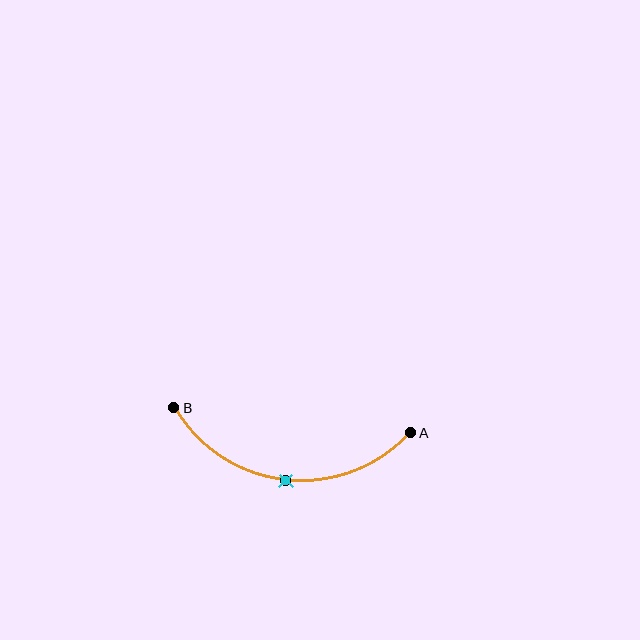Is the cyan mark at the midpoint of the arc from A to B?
Yes. The cyan mark lies on the arc at equal arc-length from both A and B — it is the arc midpoint.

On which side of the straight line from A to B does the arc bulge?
The arc bulges below the straight line connecting A and B.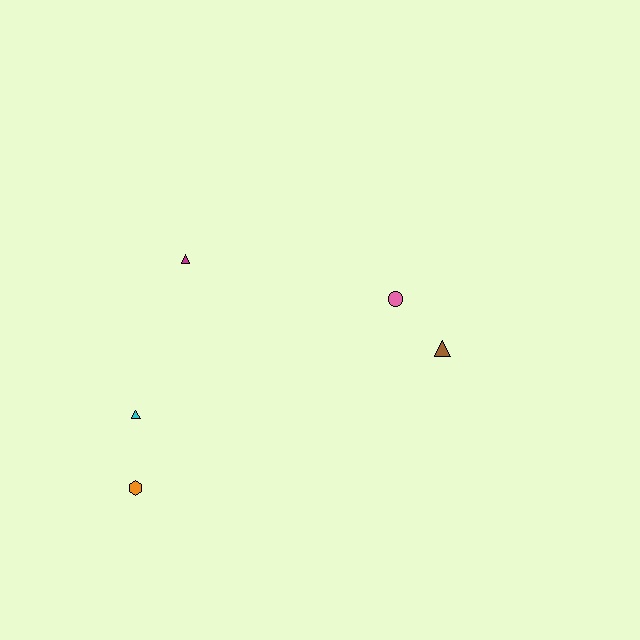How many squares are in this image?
There are no squares.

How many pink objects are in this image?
There is 1 pink object.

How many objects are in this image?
There are 5 objects.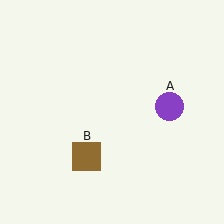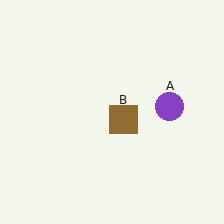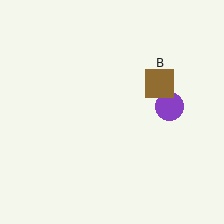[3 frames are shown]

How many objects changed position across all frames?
1 object changed position: brown square (object B).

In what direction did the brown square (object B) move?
The brown square (object B) moved up and to the right.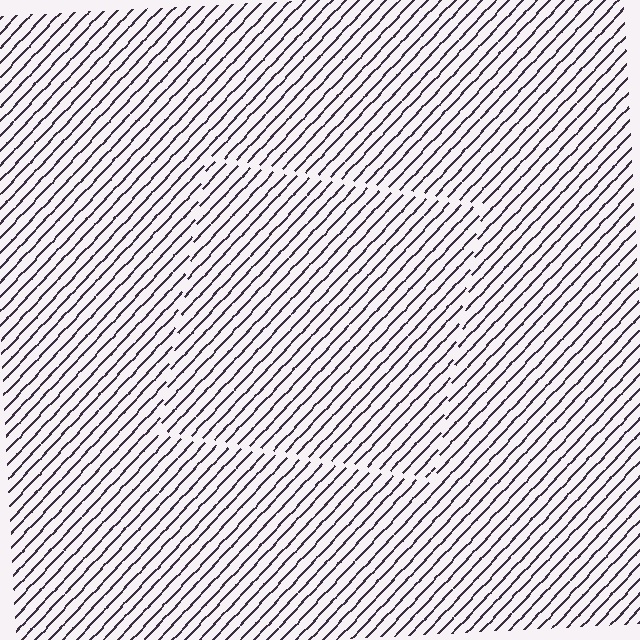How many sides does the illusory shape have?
4 sides — the line-ends trace a square.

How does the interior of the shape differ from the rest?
The interior of the shape contains the same grating, shifted by half a period — the contour is defined by the phase discontinuity where line-ends from the inner and outer gratings abut.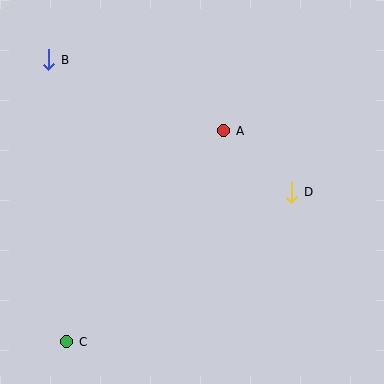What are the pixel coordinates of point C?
Point C is at (67, 342).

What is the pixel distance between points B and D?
The distance between B and D is 277 pixels.